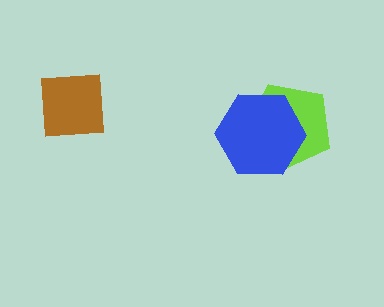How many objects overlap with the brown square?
0 objects overlap with the brown square.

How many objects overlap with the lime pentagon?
1 object overlaps with the lime pentagon.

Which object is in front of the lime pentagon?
The blue hexagon is in front of the lime pentagon.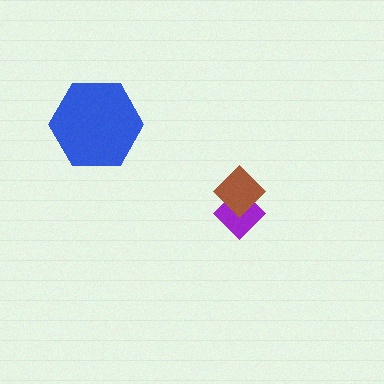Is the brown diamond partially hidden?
No, no other shape covers it.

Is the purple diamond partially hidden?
Yes, it is partially covered by another shape.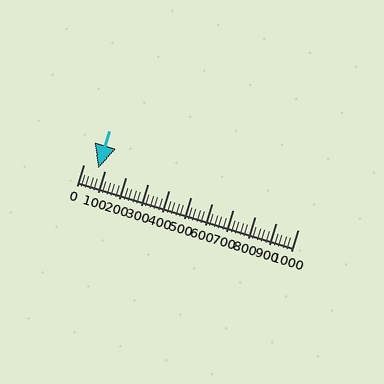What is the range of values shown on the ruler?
The ruler shows values from 0 to 1000.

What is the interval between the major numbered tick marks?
The major tick marks are spaced 100 units apart.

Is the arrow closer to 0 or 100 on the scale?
The arrow is closer to 100.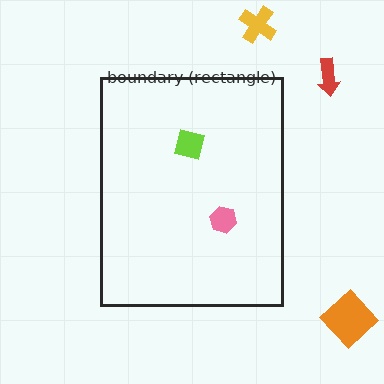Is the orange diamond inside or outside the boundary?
Outside.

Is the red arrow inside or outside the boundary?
Outside.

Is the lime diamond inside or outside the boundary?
Inside.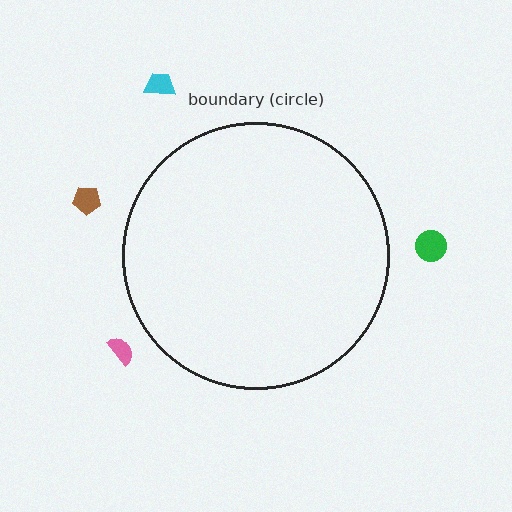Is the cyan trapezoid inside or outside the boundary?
Outside.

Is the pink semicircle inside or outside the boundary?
Outside.